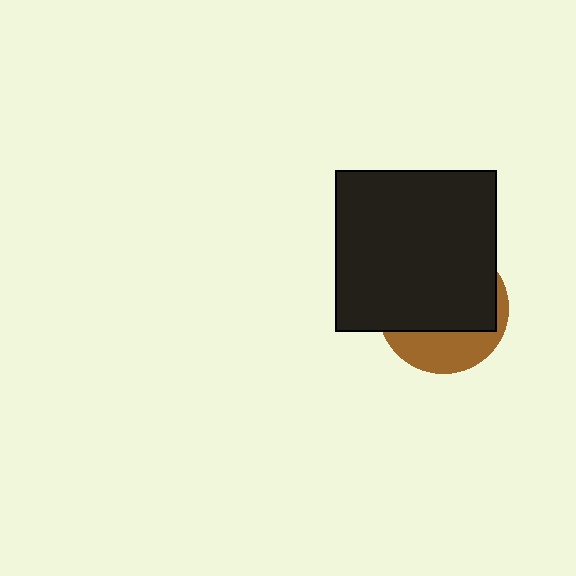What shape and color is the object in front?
The object in front is a black square.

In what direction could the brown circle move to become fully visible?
The brown circle could move down. That would shift it out from behind the black square entirely.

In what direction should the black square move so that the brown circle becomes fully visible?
The black square should move up. That is the shortest direction to clear the overlap and leave the brown circle fully visible.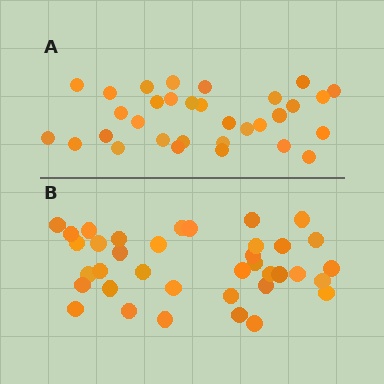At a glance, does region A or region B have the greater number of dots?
Region B (the bottom region) has more dots.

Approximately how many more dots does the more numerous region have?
Region B has about 5 more dots than region A.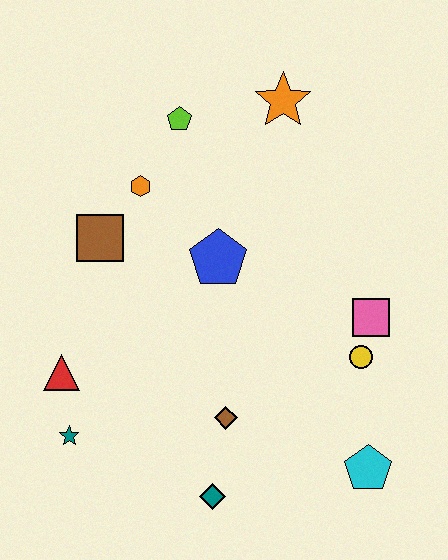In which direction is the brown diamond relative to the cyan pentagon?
The brown diamond is to the left of the cyan pentagon.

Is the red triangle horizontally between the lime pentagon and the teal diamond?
No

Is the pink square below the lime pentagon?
Yes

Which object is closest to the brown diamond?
The teal diamond is closest to the brown diamond.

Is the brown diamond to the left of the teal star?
No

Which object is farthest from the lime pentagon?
The cyan pentagon is farthest from the lime pentagon.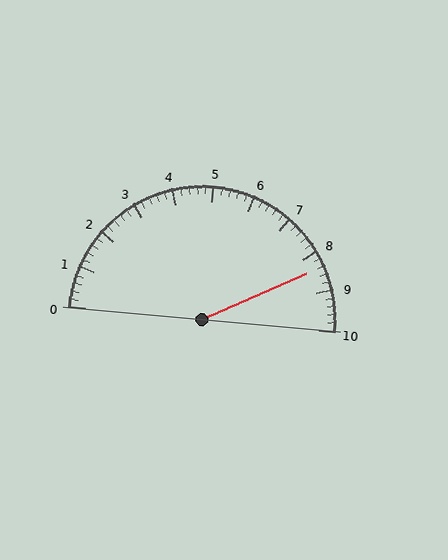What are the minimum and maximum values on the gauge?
The gauge ranges from 0 to 10.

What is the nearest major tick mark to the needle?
The nearest major tick mark is 8.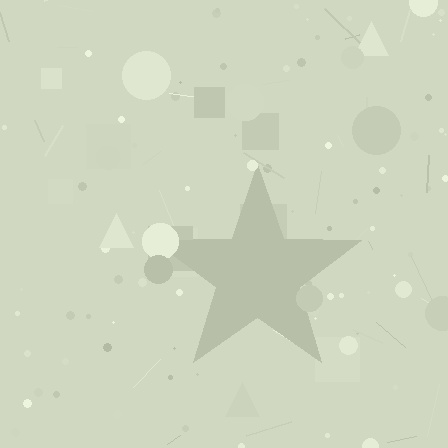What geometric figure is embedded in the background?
A star is embedded in the background.